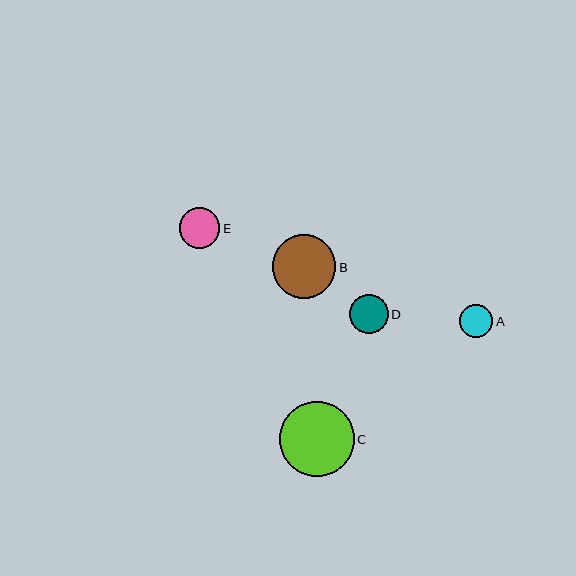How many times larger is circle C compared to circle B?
Circle C is approximately 1.2 times the size of circle B.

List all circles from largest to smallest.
From largest to smallest: C, B, E, D, A.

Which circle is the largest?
Circle C is the largest with a size of approximately 75 pixels.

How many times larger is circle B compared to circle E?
Circle B is approximately 1.6 times the size of circle E.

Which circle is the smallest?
Circle A is the smallest with a size of approximately 33 pixels.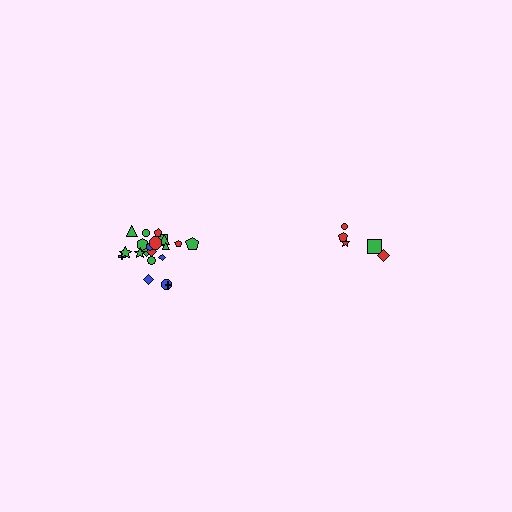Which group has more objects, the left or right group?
The left group.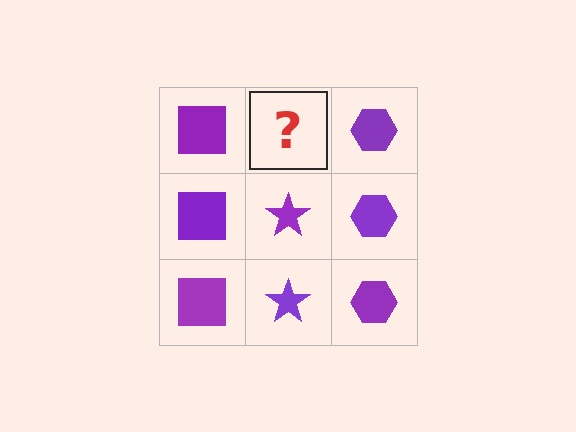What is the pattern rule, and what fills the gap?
The rule is that each column has a consistent shape. The gap should be filled with a purple star.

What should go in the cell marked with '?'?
The missing cell should contain a purple star.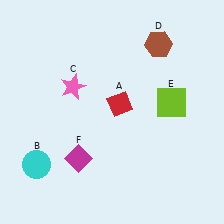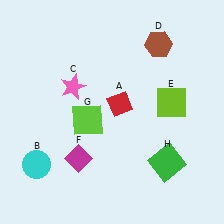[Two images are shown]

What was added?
A lime square (G), a green square (H) were added in Image 2.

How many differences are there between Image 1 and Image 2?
There are 2 differences between the two images.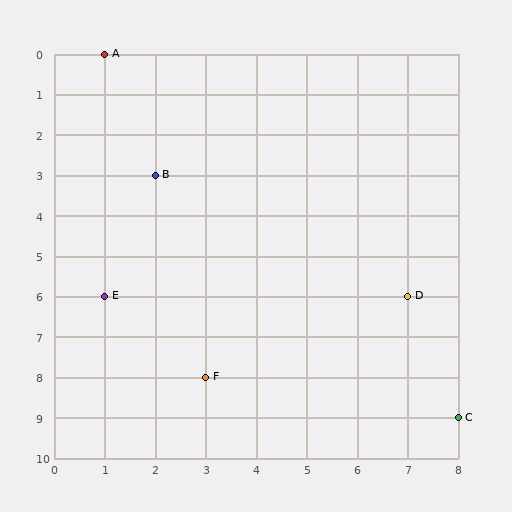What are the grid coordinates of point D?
Point D is at grid coordinates (7, 6).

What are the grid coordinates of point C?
Point C is at grid coordinates (8, 9).